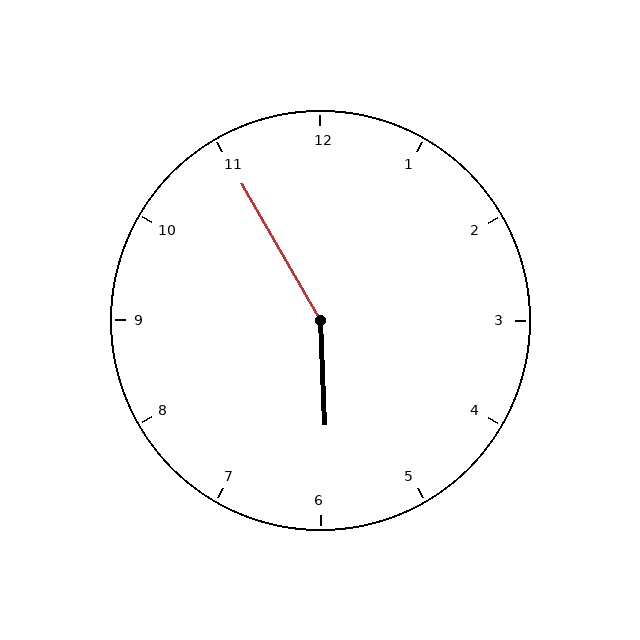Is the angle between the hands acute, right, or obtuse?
It is obtuse.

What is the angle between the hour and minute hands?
Approximately 152 degrees.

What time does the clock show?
5:55.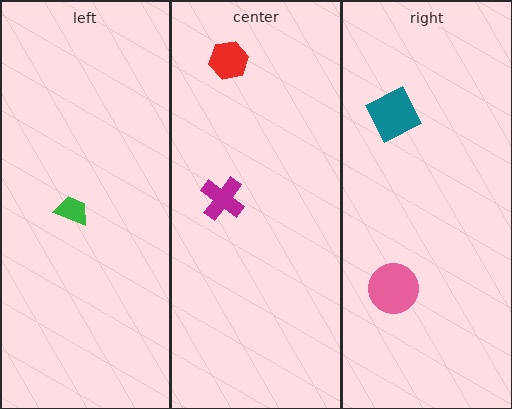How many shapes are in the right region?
2.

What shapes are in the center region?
The red hexagon, the magenta cross.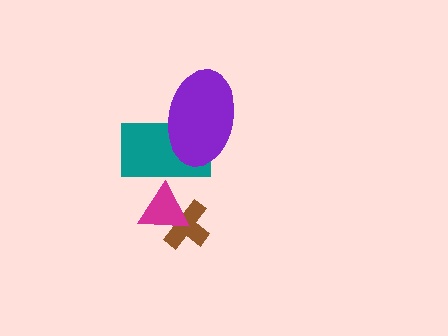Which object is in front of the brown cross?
The magenta triangle is in front of the brown cross.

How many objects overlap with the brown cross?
1 object overlaps with the brown cross.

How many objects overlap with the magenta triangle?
2 objects overlap with the magenta triangle.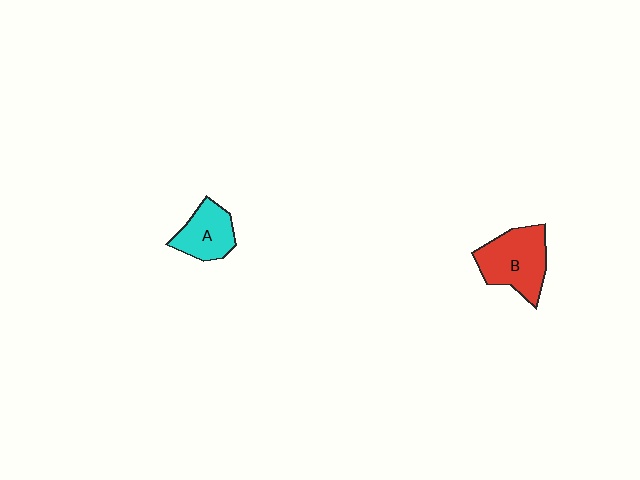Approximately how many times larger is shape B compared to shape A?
Approximately 1.5 times.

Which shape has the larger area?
Shape B (red).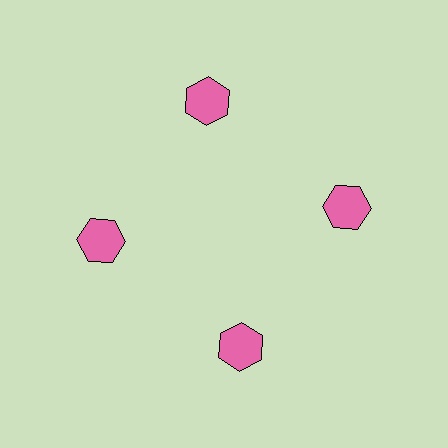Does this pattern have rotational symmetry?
Yes, this pattern has 4-fold rotational symmetry. It looks the same after rotating 90 degrees around the center.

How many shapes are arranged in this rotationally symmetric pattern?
There are 4 shapes, arranged in 4 groups of 1.